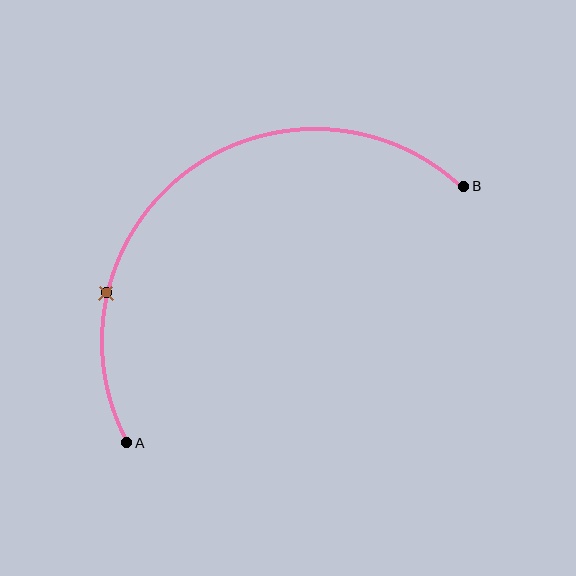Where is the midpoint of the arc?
The arc midpoint is the point on the curve farthest from the straight line joining A and B. It sits above and to the left of that line.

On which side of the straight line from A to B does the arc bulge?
The arc bulges above and to the left of the straight line connecting A and B.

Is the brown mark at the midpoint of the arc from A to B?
No. The brown mark lies on the arc but is closer to endpoint A. The arc midpoint would be at the point on the curve equidistant along the arc from both A and B.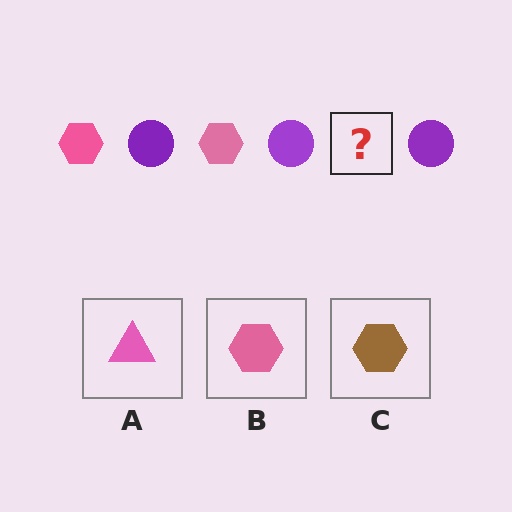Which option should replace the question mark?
Option B.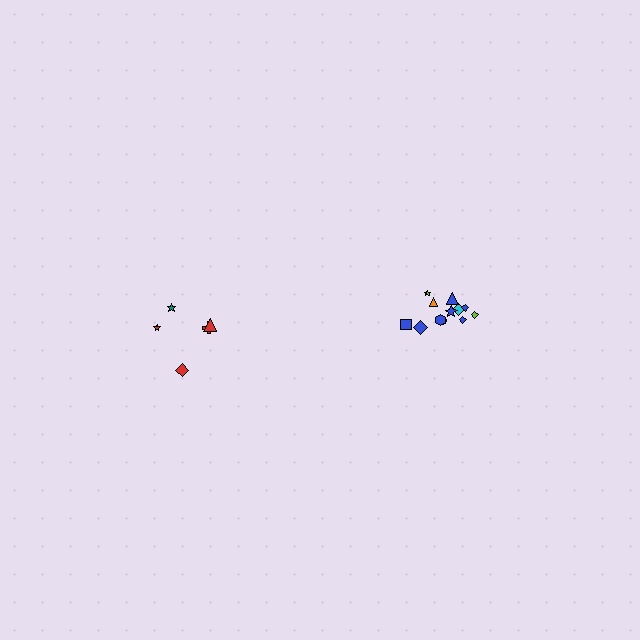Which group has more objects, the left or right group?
The right group.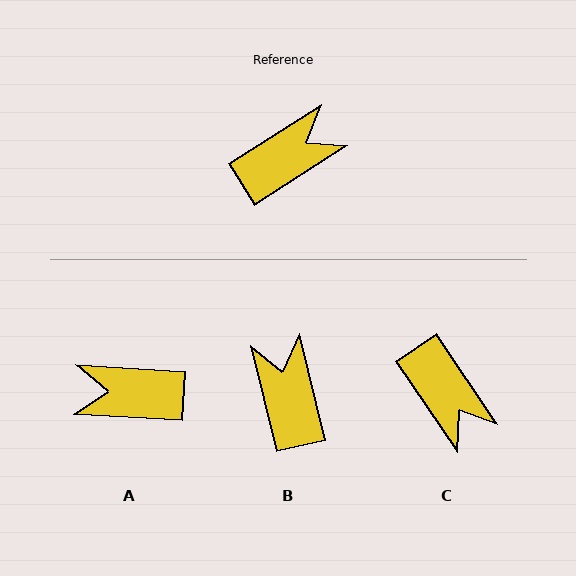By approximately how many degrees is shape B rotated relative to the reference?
Approximately 71 degrees counter-clockwise.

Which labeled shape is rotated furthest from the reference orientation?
A, about 144 degrees away.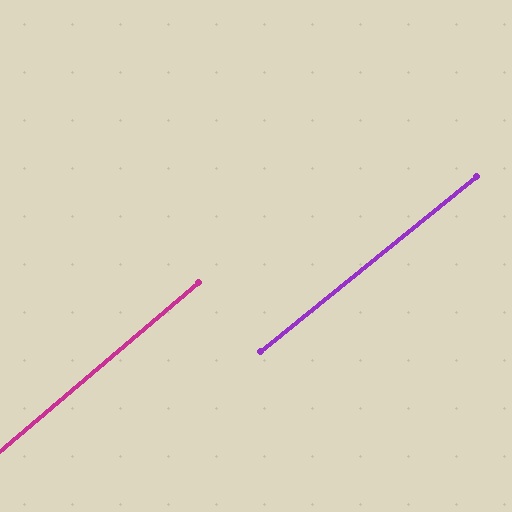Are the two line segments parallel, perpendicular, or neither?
Parallel — their directions differ by only 1.3°.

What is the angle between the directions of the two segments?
Approximately 1 degree.